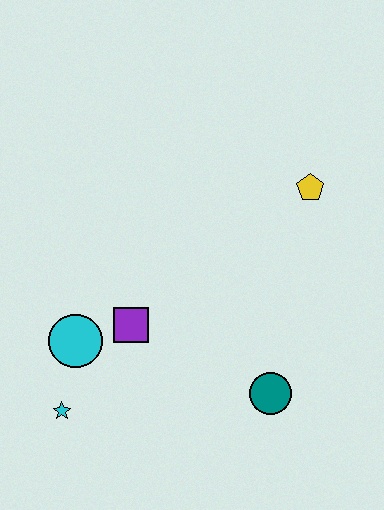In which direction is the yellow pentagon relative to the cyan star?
The yellow pentagon is to the right of the cyan star.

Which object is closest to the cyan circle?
The purple square is closest to the cyan circle.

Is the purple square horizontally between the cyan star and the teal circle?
Yes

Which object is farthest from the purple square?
The yellow pentagon is farthest from the purple square.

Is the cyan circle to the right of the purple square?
No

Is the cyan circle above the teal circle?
Yes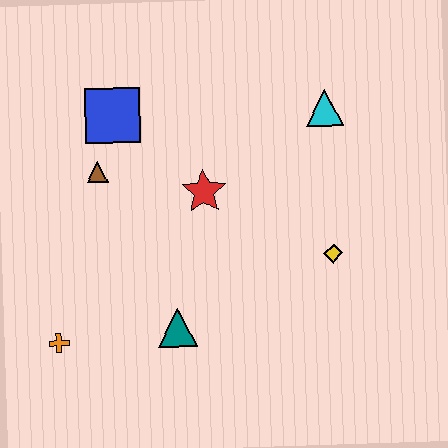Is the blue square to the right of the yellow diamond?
No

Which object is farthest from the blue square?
The yellow diamond is farthest from the blue square.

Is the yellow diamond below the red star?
Yes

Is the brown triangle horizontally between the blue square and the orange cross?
Yes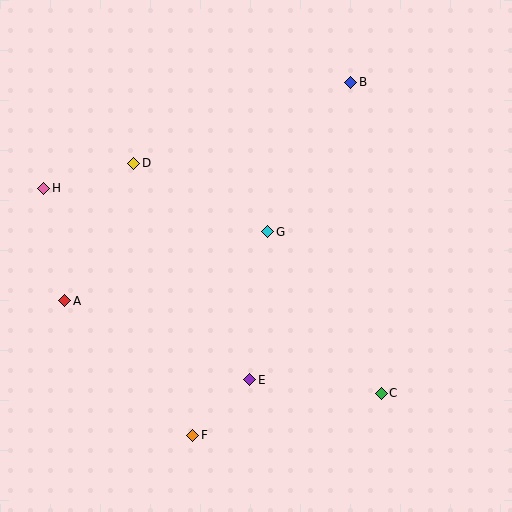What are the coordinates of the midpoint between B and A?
The midpoint between B and A is at (208, 191).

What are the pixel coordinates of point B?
Point B is at (351, 82).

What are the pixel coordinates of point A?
Point A is at (65, 301).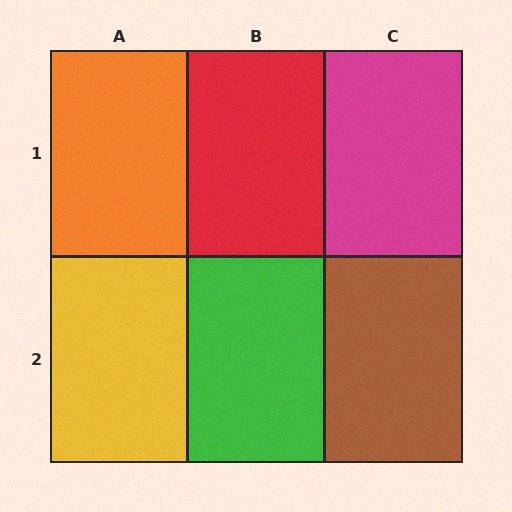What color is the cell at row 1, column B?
Red.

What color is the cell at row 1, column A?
Orange.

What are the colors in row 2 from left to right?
Yellow, green, brown.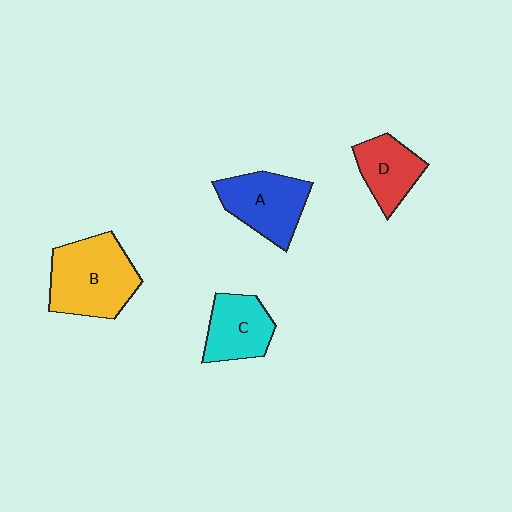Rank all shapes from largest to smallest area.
From largest to smallest: B (yellow), A (blue), C (cyan), D (red).